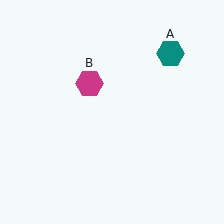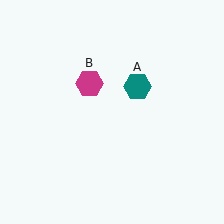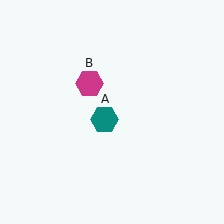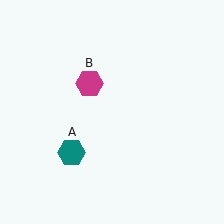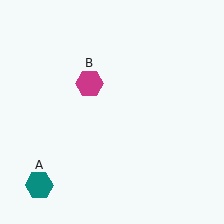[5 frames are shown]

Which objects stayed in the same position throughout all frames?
Magenta hexagon (object B) remained stationary.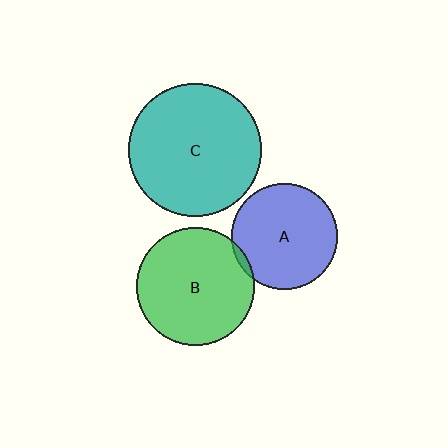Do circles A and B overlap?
Yes.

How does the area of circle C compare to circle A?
Approximately 1.6 times.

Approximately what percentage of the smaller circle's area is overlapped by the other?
Approximately 5%.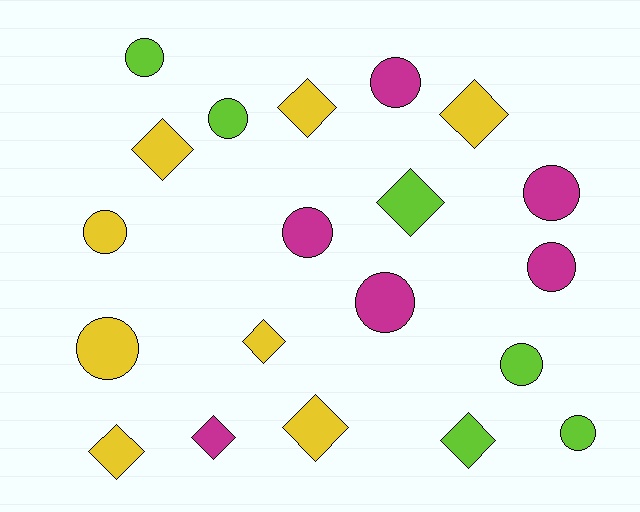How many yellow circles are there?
There are 2 yellow circles.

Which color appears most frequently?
Yellow, with 8 objects.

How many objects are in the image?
There are 20 objects.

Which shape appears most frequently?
Circle, with 11 objects.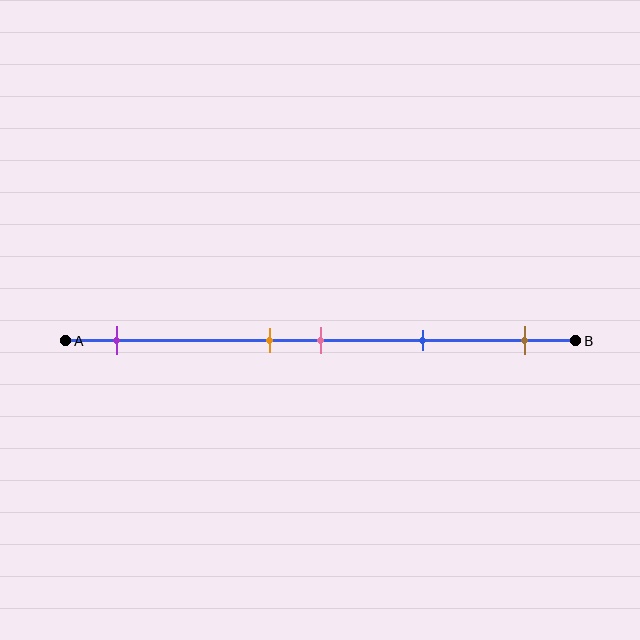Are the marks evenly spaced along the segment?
No, the marks are not evenly spaced.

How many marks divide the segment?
There are 5 marks dividing the segment.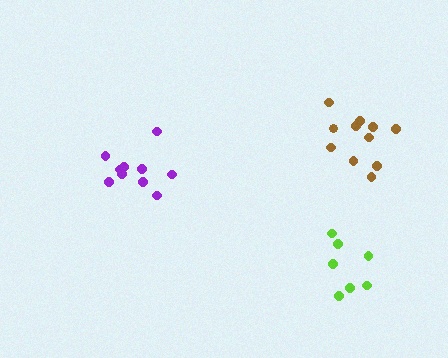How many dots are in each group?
Group 1: 10 dots, Group 2: 11 dots, Group 3: 7 dots (28 total).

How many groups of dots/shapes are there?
There are 3 groups.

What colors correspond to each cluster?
The clusters are colored: purple, brown, lime.